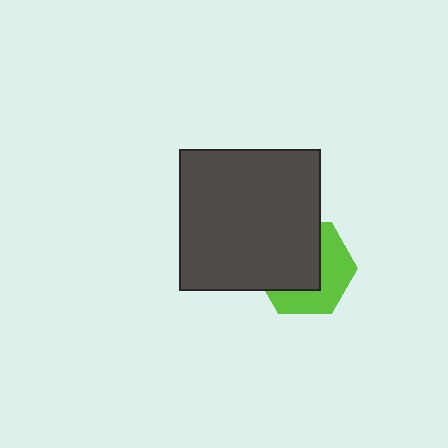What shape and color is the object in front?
The object in front is a dark gray square.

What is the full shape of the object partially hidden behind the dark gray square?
The partially hidden object is a lime hexagon.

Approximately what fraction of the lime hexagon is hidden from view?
Roughly 56% of the lime hexagon is hidden behind the dark gray square.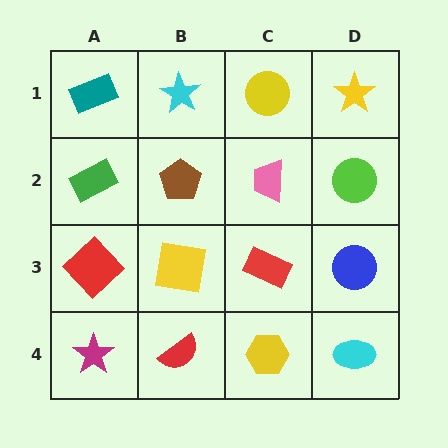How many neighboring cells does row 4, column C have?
3.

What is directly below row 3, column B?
A red semicircle.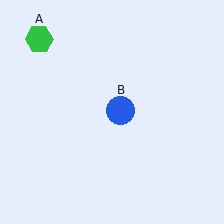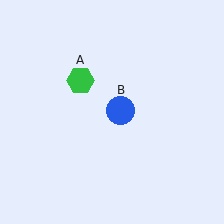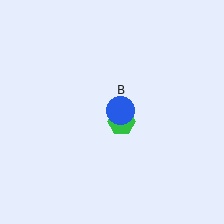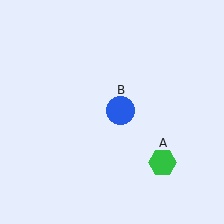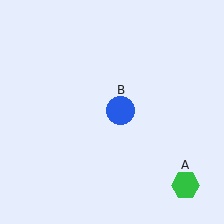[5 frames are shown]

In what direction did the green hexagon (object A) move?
The green hexagon (object A) moved down and to the right.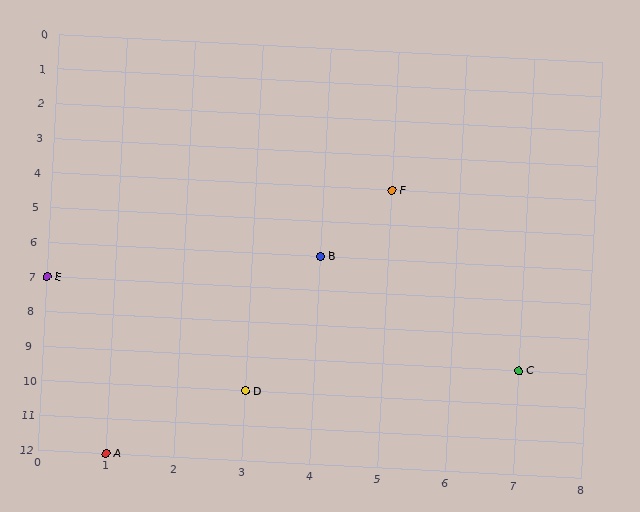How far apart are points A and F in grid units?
Points A and F are 4 columns and 8 rows apart (about 8.9 grid units diagonally).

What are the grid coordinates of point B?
Point B is at grid coordinates (4, 6).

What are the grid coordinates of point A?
Point A is at grid coordinates (1, 12).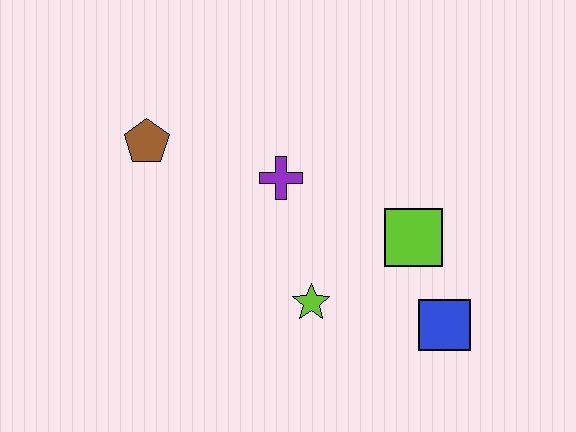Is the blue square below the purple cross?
Yes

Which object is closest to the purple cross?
The lime star is closest to the purple cross.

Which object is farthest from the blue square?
The brown pentagon is farthest from the blue square.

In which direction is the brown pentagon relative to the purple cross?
The brown pentagon is to the left of the purple cross.